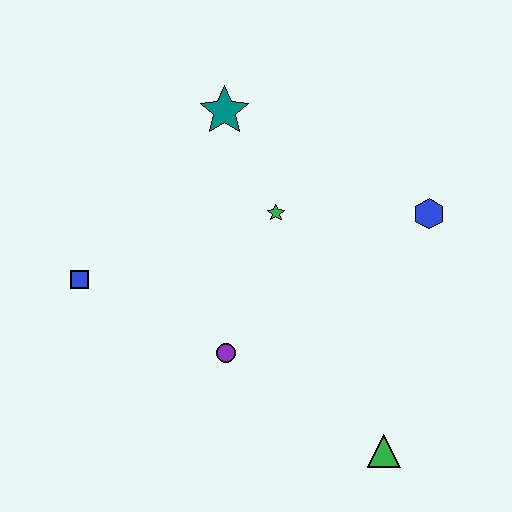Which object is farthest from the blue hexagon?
The blue square is farthest from the blue hexagon.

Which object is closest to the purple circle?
The green star is closest to the purple circle.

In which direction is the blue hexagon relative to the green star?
The blue hexagon is to the right of the green star.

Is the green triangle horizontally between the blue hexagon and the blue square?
Yes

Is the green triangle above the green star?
No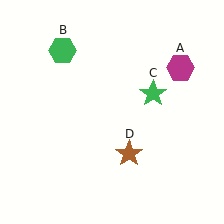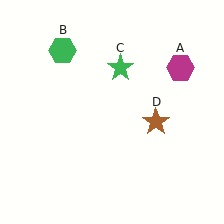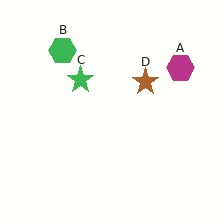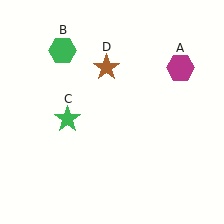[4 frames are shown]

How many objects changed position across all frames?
2 objects changed position: green star (object C), brown star (object D).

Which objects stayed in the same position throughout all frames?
Magenta hexagon (object A) and green hexagon (object B) remained stationary.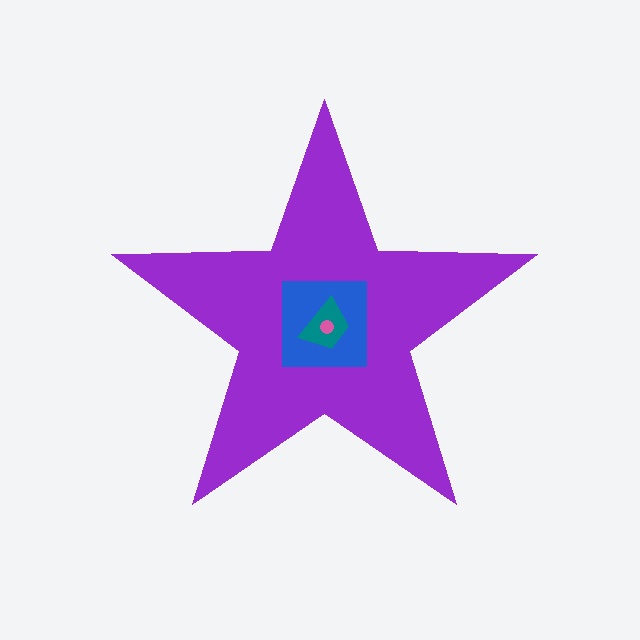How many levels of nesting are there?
4.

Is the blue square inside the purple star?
Yes.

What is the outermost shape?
The purple star.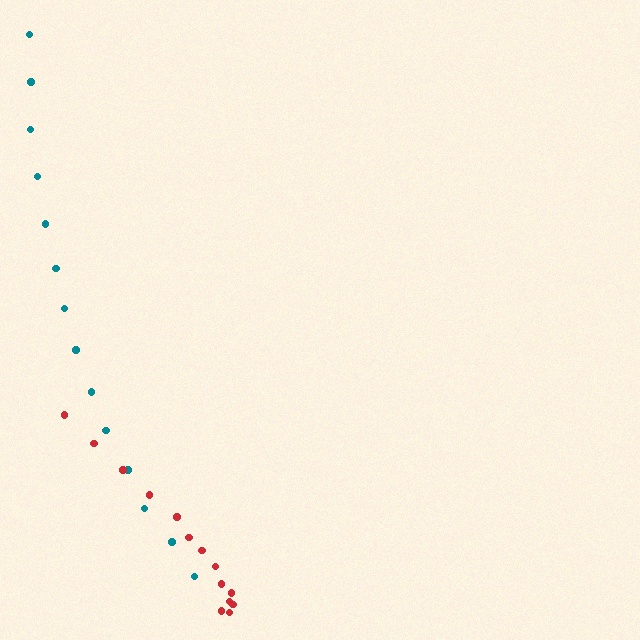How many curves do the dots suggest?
There are 2 distinct paths.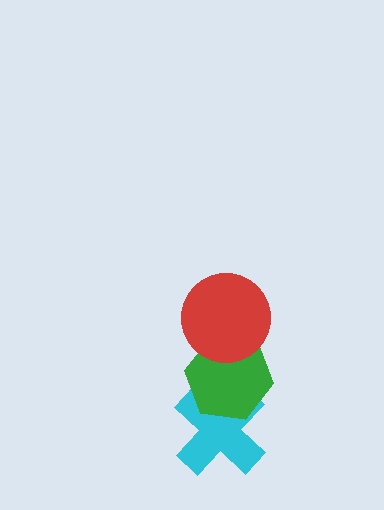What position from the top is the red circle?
The red circle is 1st from the top.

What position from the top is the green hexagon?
The green hexagon is 2nd from the top.